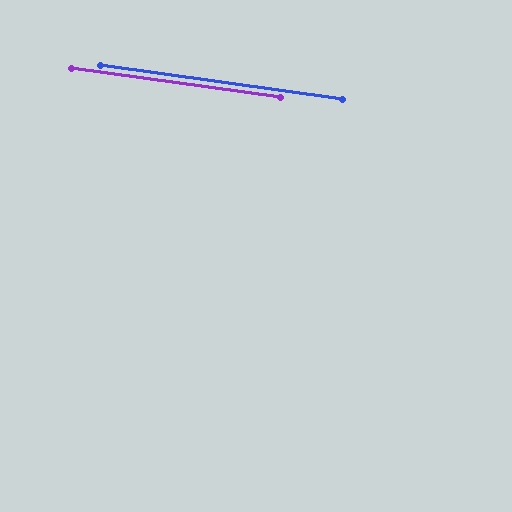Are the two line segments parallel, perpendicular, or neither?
Parallel — their directions differ by only 0.0°.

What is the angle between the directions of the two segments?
Approximately 0 degrees.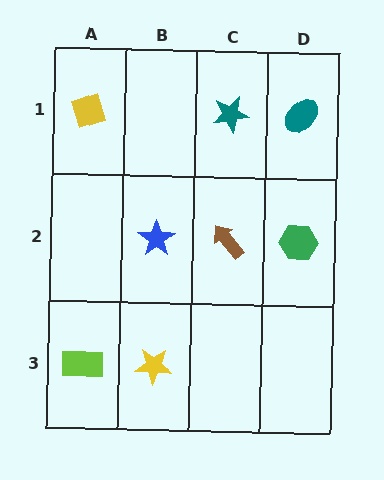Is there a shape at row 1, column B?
No, that cell is empty.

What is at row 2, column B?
A blue star.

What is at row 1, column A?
A yellow diamond.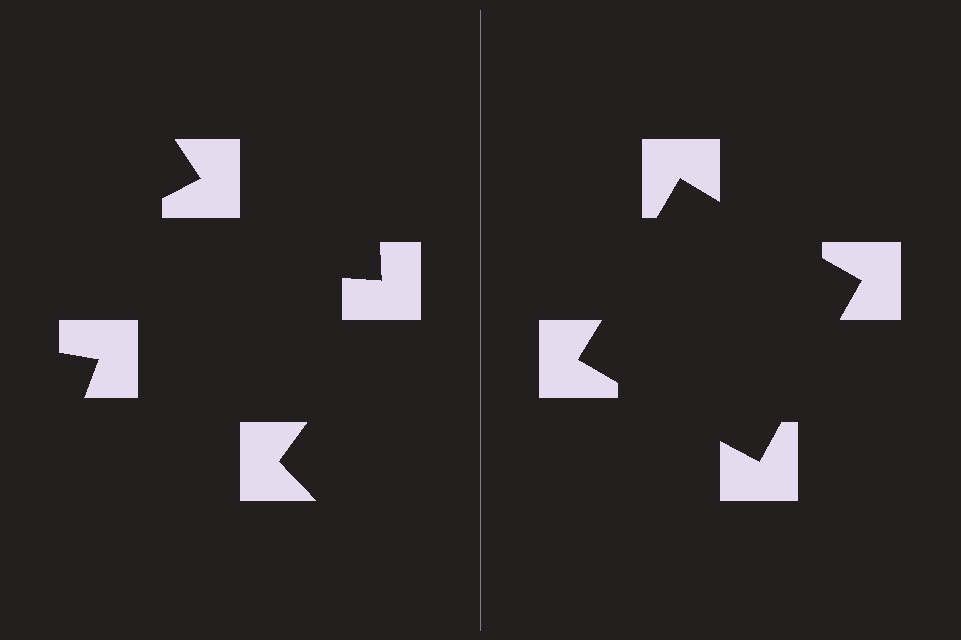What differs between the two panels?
The notched squares are positioned identically on both sides; only the wedge orientations differ. On the right they align to a square; on the left they are misaligned.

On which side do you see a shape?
An illusory square appears on the right side. On the left side the wedge cuts are rotated, so no coherent shape forms.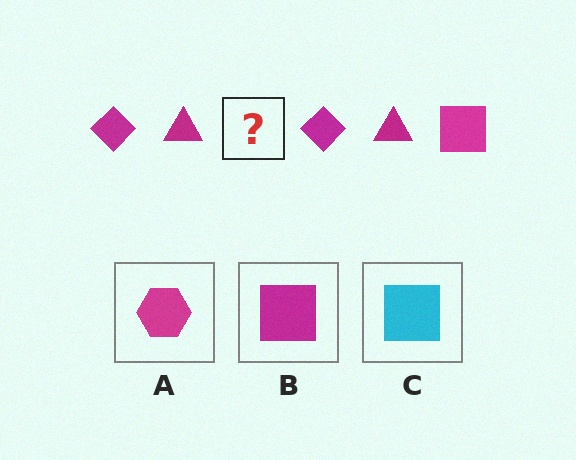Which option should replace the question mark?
Option B.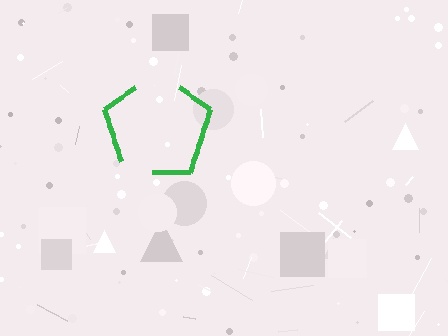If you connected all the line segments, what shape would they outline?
They would outline a pentagon.